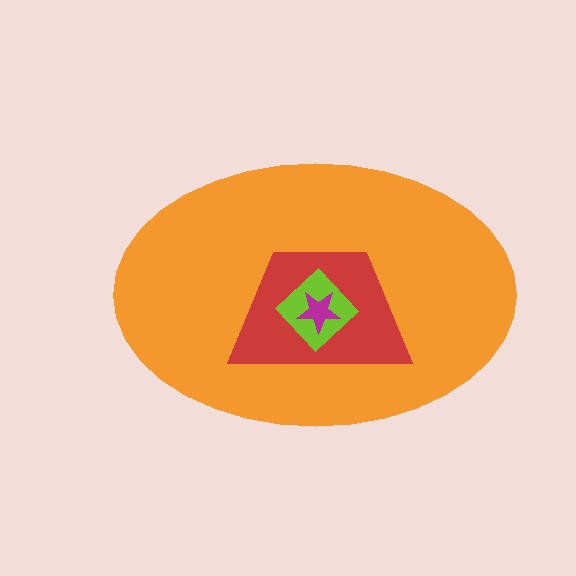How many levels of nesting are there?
4.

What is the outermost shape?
The orange ellipse.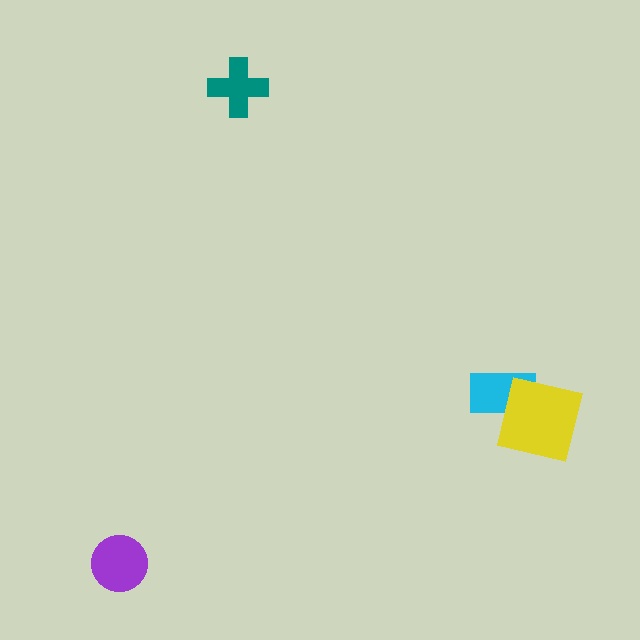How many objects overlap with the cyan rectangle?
1 object overlaps with the cyan rectangle.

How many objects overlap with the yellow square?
1 object overlaps with the yellow square.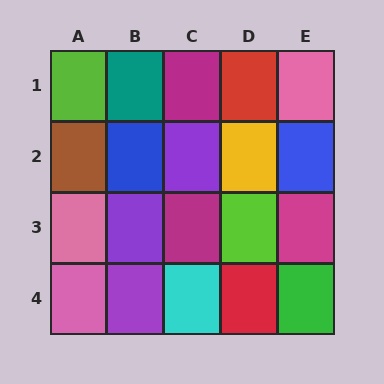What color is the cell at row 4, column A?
Pink.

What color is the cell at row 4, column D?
Red.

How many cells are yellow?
1 cell is yellow.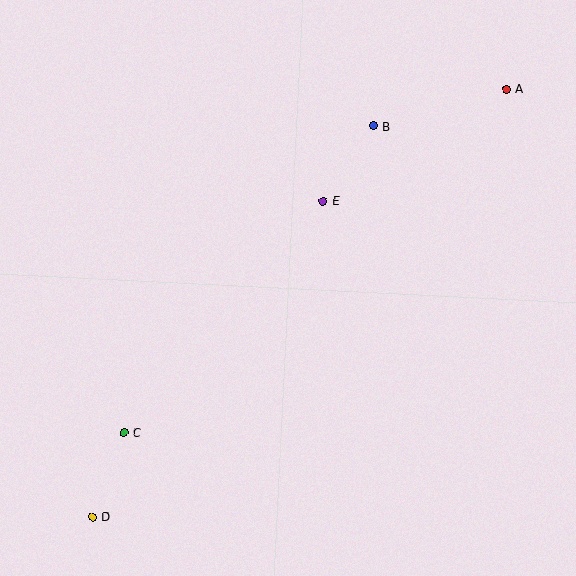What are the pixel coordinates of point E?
Point E is at (323, 201).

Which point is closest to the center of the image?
Point E at (323, 201) is closest to the center.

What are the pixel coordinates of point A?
Point A is at (507, 89).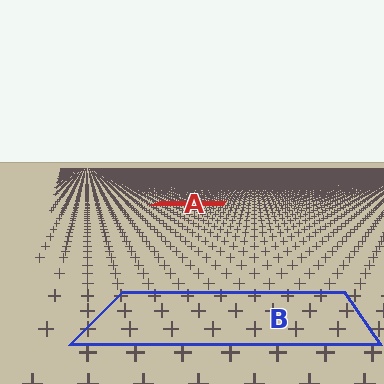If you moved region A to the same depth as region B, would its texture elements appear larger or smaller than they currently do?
They would appear larger. At a closer depth, the same texture elements are projected at a bigger on-screen size.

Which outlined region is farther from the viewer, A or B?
Region A is farther from the viewer — the texture elements inside it appear smaller and more densely packed.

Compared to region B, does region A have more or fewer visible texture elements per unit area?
Region A has more texture elements per unit area — they are packed more densely because it is farther away.